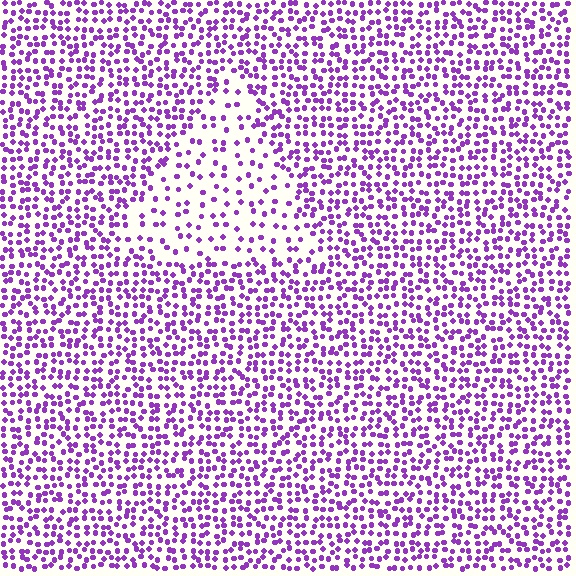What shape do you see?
I see a triangle.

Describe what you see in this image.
The image contains small purple elements arranged at two different densities. A triangle-shaped region is visible where the elements are less densely packed than the surrounding area.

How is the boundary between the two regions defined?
The boundary is defined by a change in element density (approximately 2.2x ratio). All elements are the same color, size, and shape.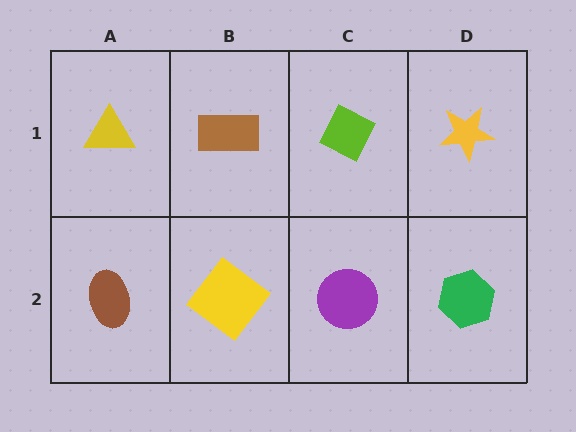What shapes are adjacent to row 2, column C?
A lime diamond (row 1, column C), a yellow diamond (row 2, column B), a green hexagon (row 2, column D).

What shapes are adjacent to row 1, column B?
A yellow diamond (row 2, column B), a yellow triangle (row 1, column A), a lime diamond (row 1, column C).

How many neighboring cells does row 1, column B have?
3.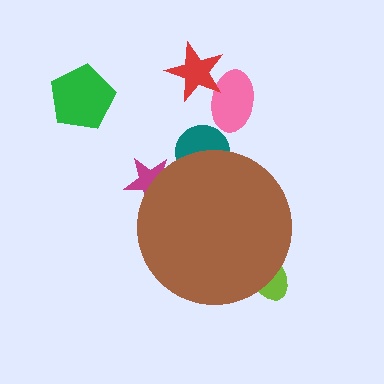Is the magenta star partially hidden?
Yes, the magenta star is partially hidden behind the brown circle.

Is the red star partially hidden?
No, the red star is fully visible.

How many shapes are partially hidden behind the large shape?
3 shapes are partially hidden.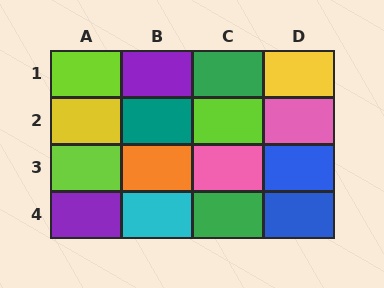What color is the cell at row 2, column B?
Teal.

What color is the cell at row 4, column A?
Purple.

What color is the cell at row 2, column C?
Lime.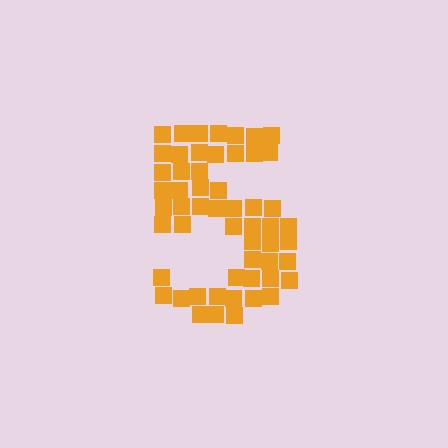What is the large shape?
The large shape is the digit 5.